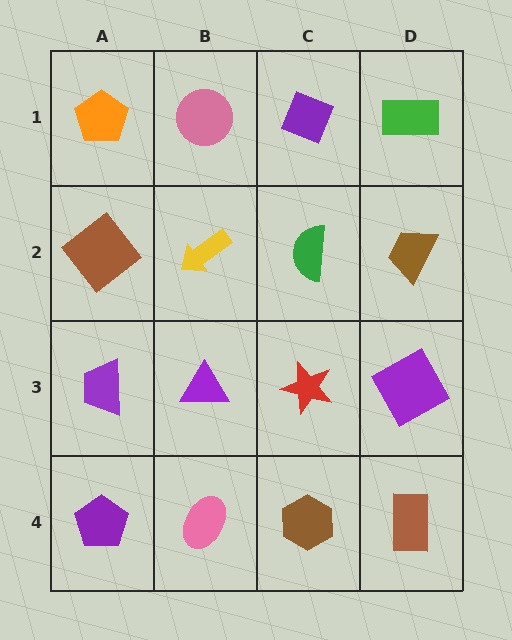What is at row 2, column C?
A green semicircle.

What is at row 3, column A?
A purple trapezoid.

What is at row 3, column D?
A purple square.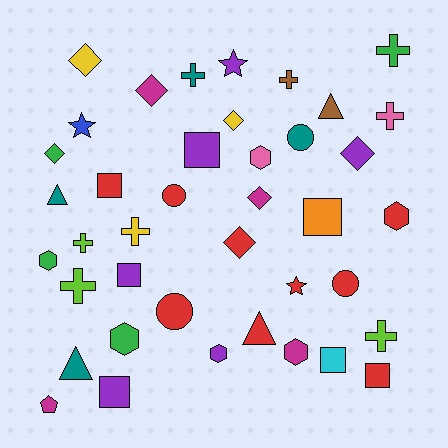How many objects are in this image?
There are 40 objects.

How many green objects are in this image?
There are 4 green objects.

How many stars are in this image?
There are 3 stars.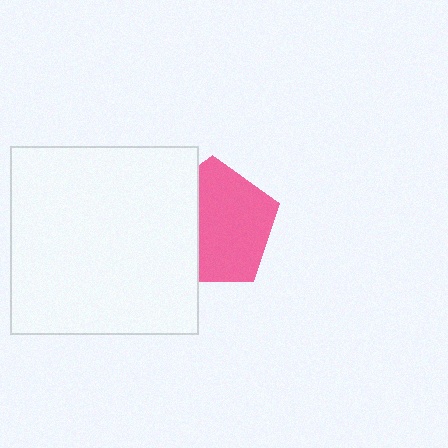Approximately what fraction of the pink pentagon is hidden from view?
Roughly 36% of the pink pentagon is hidden behind the white square.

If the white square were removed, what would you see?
You would see the complete pink pentagon.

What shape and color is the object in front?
The object in front is a white square.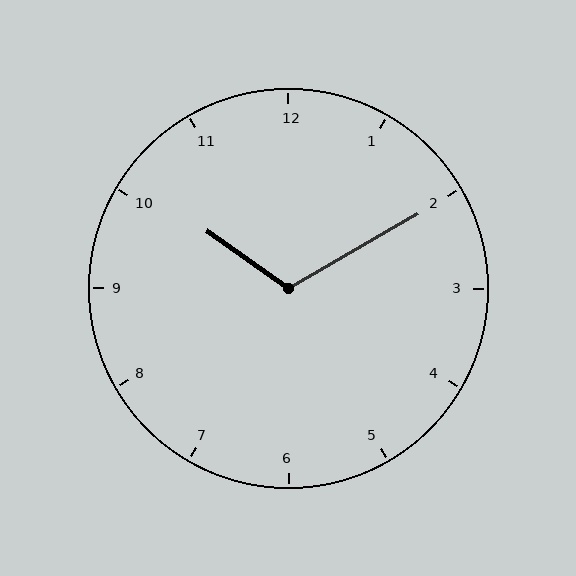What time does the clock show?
10:10.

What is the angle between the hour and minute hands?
Approximately 115 degrees.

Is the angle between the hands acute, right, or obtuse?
It is obtuse.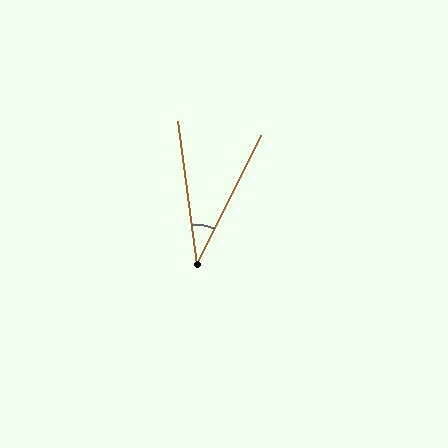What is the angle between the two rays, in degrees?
Approximately 34 degrees.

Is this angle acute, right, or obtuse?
It is acute.